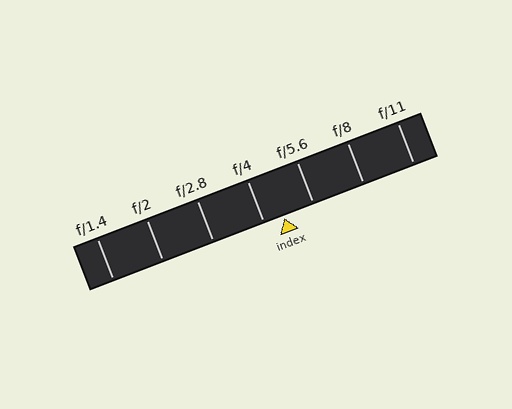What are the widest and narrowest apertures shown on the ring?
The widest aperture shown is f/1.4 and the narrowest is f/11.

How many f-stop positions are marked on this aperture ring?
There are 7 f-stop positions marked.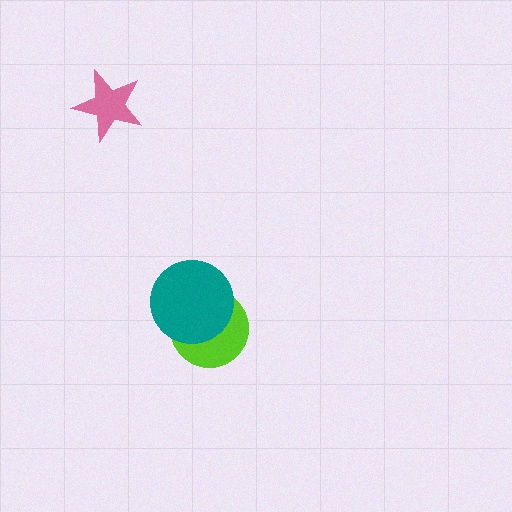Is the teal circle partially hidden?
No, no other shape covers it.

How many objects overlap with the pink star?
0 objects overlap with the pink star.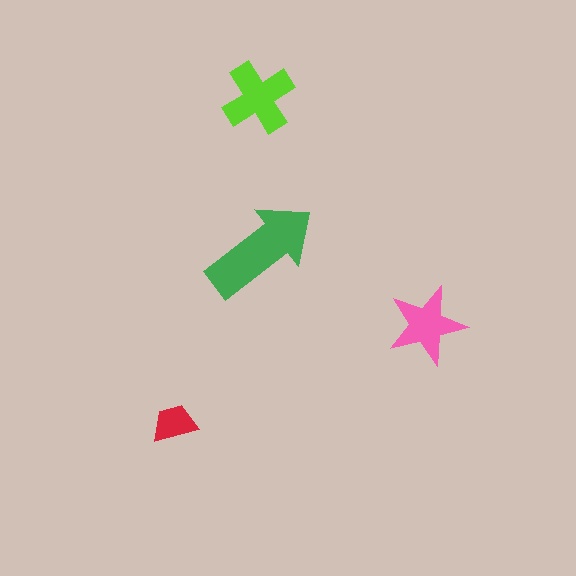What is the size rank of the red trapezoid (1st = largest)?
4th.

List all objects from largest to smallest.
The green arrow, the lime cross, the pink star, the red trapezoid.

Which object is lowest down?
The red trapezoid is bottommost.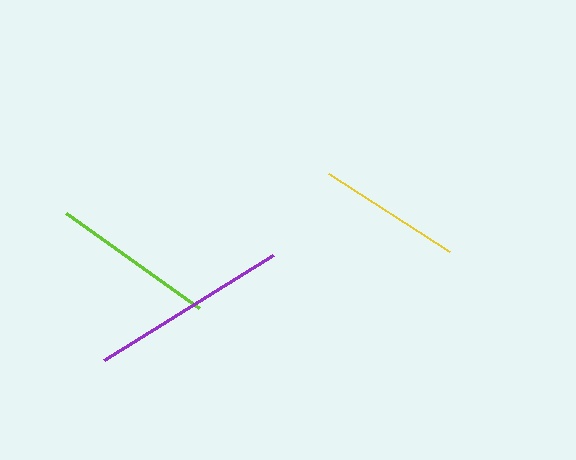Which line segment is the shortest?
The yellow line is the shortest at approximately 144 pixels.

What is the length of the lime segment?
The lime segment is approximately 163 pixels long.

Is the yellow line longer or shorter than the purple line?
The purple line is longer than the yellow line.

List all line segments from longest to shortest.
From longest to shortest: purple, lime, yellow.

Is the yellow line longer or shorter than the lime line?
The lime line is longer than the yellow line.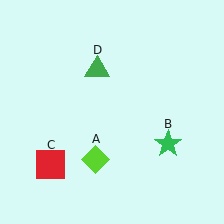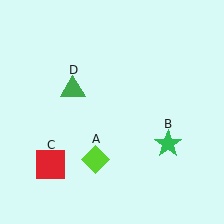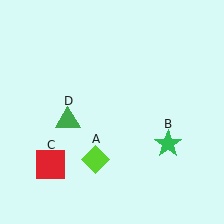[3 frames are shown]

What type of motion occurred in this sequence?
The green triangle (object D) rotated counterclockwise around the center of the scene.